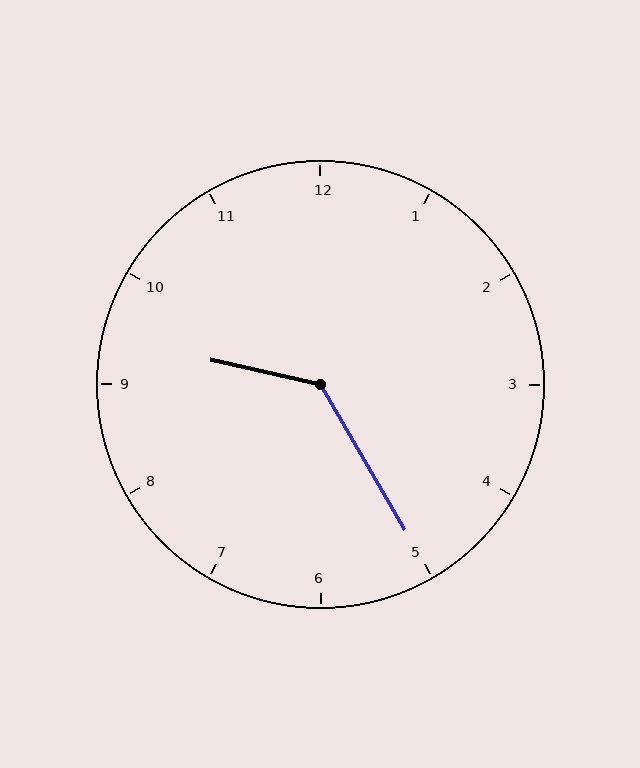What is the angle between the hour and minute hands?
Approximately 132 degrees.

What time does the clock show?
9:25.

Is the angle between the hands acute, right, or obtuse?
It is obtuse.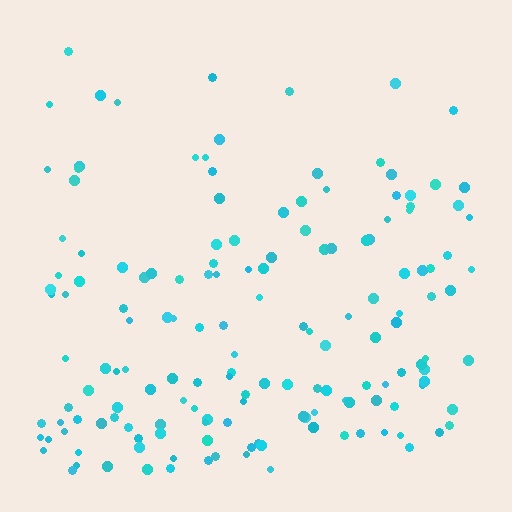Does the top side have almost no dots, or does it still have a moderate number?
Still a moderate number, just noticeably fewer than the bottom.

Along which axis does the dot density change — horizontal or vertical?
Vertical.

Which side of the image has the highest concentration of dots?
The bottom.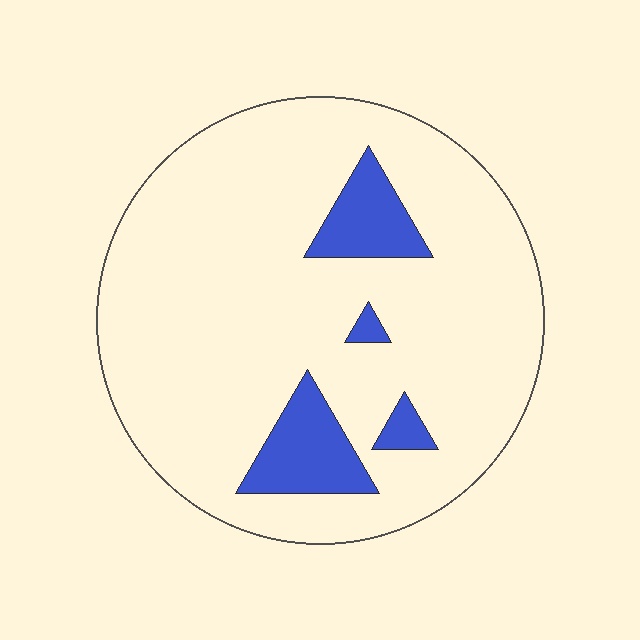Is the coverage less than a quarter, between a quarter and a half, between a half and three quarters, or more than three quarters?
Less than a quarter.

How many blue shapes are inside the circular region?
4.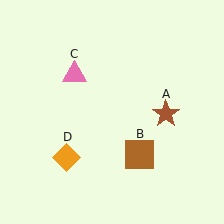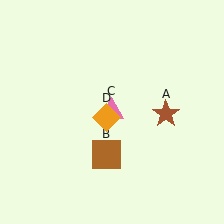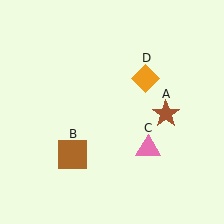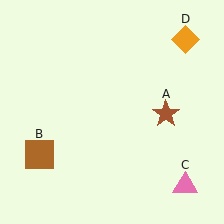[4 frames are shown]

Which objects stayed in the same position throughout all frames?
Brown star (object A) remained stationary.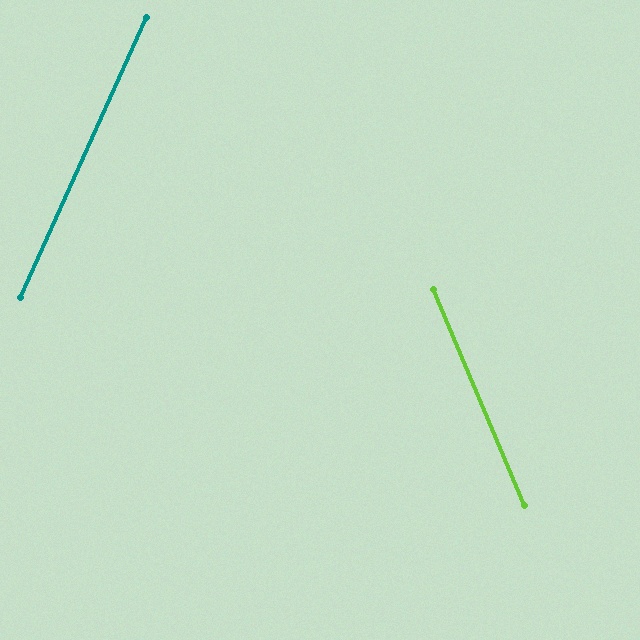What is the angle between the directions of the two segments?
Approximately 47 degrees.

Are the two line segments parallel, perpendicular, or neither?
Neither parallel nor perpendicular — they differ by about 47°.